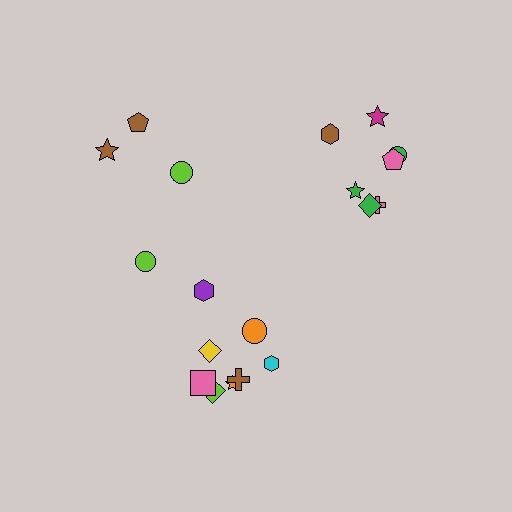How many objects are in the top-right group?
There are 7 objects.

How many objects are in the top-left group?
There are 4 objects.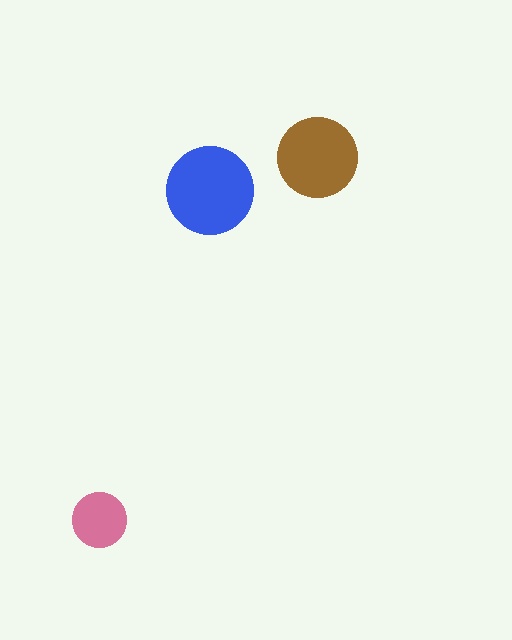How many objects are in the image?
There are 3 objects in the image.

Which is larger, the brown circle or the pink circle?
The brown one.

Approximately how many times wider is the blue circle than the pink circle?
About 1.5 times wider.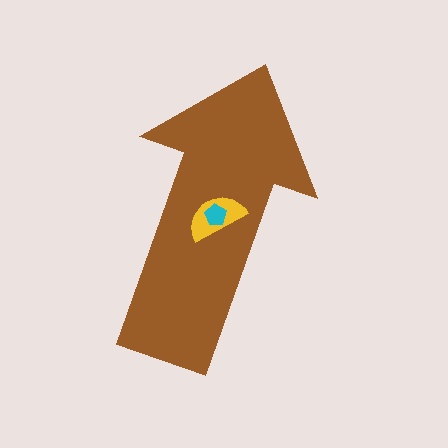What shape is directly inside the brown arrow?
The yellow semicircle.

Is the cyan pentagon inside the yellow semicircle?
Yes.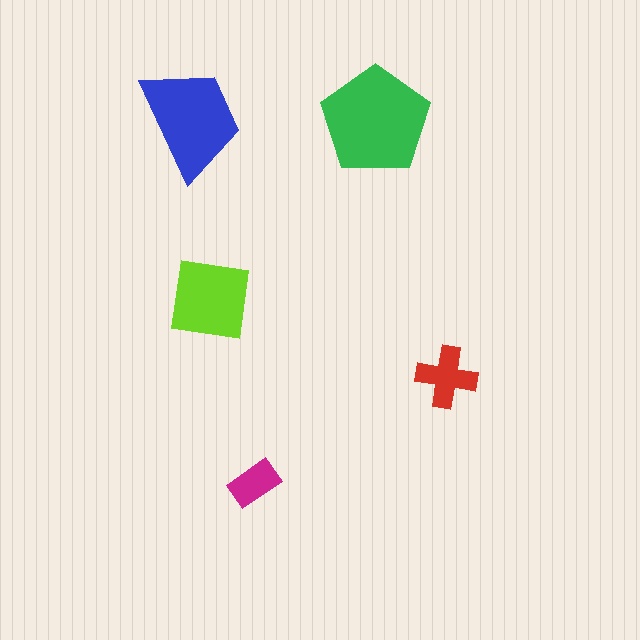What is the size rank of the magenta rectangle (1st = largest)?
5th.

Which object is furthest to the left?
The blue trapezoid is leftmost.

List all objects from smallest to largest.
The magenta rectangle, the red cross, the lime square, the blue trapezoid, the green pentagon.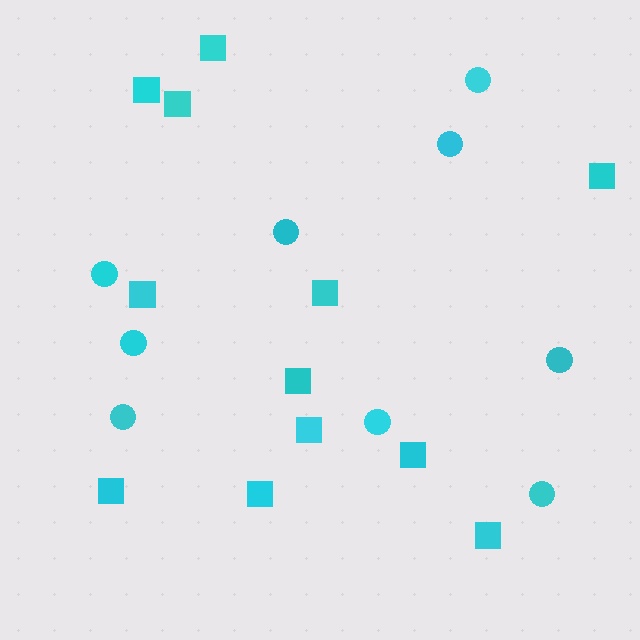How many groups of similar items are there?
There are 2 groups: one group of circles (9) and one group of squares (12).